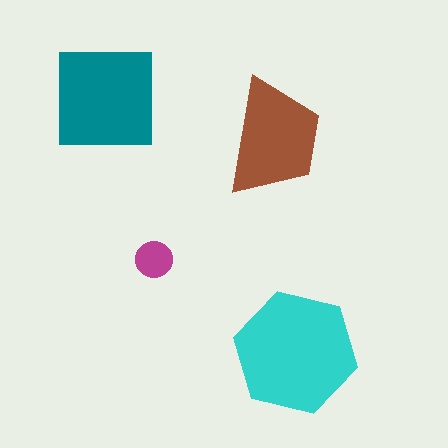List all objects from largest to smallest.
The cyan hexagon, the teal square, the brown trapezoid, the magenta circle.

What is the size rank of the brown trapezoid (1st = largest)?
3rd.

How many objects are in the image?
There are 4 objects in the image.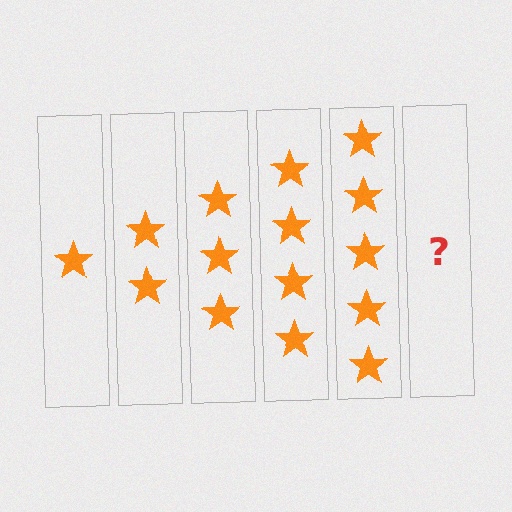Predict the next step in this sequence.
The next step is 6 stars.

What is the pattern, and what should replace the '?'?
The pattern is that each step adds one more star. The '?' should be 6 stars.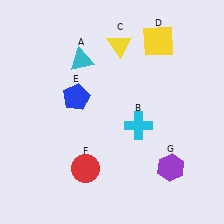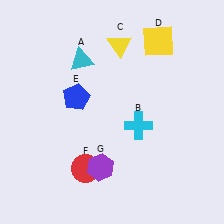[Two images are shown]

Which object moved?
The purple hexagon (G) moved left.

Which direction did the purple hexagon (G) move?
The purple hexagon (G) moved left.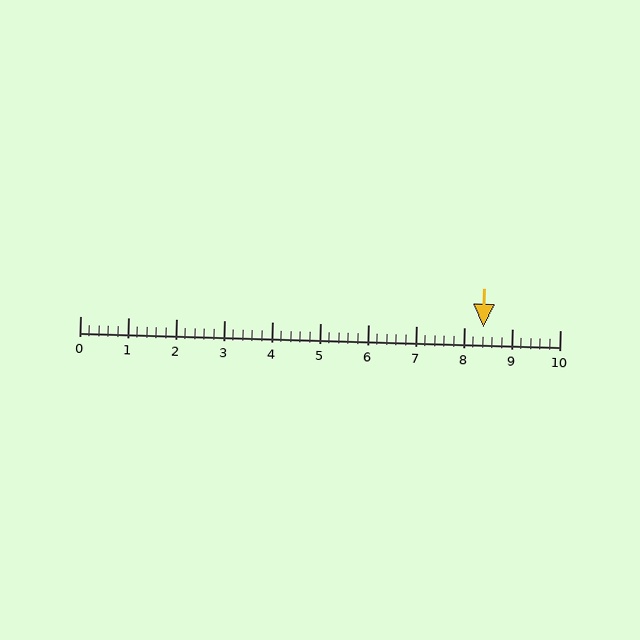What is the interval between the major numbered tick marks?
The major tick marks are spaced 1 units apart.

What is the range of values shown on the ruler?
The ruler shows values from 0 to 10.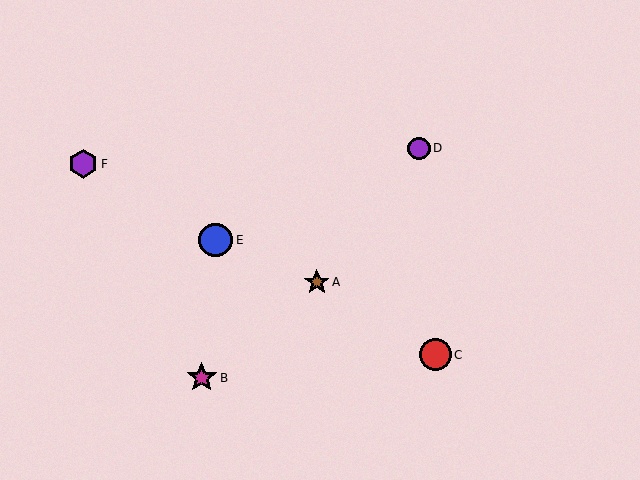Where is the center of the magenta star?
The center of the magenta star is at (202, 378).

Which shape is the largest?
The blue circle (labeled E) is the largest.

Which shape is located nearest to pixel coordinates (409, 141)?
The purple circle (labeled D) at (419, 148) is nearest to that location.